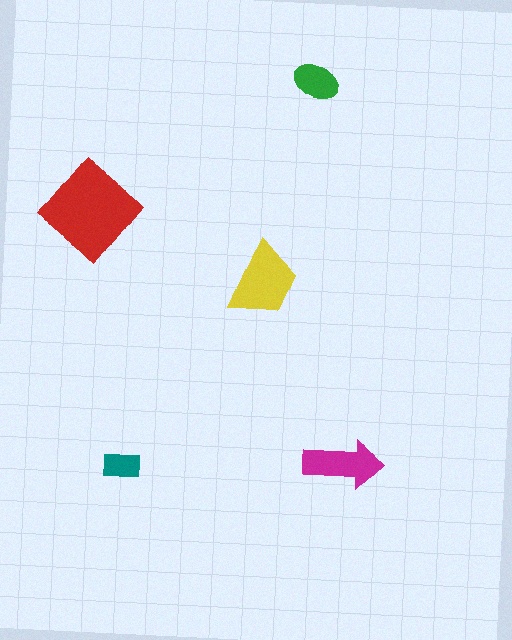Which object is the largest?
The red diamond.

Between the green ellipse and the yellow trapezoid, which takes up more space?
The yellow trapezoid.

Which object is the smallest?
The teal rectangle.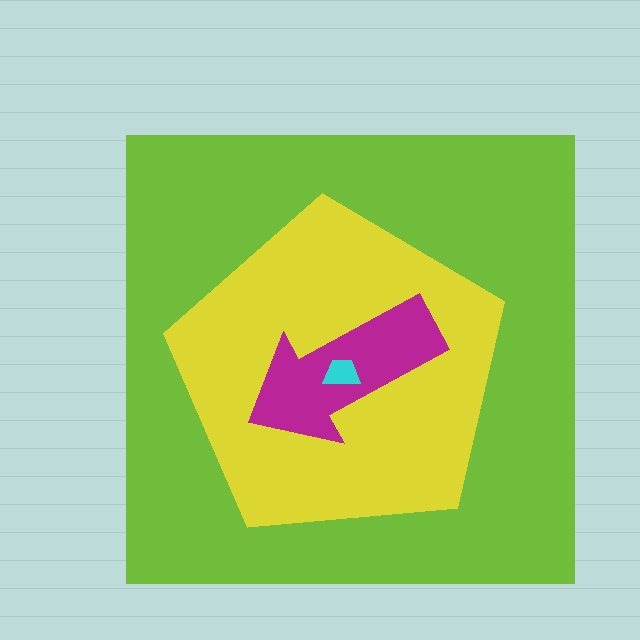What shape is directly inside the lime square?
The yellow pentagon.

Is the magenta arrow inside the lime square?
Yes.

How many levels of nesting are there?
4.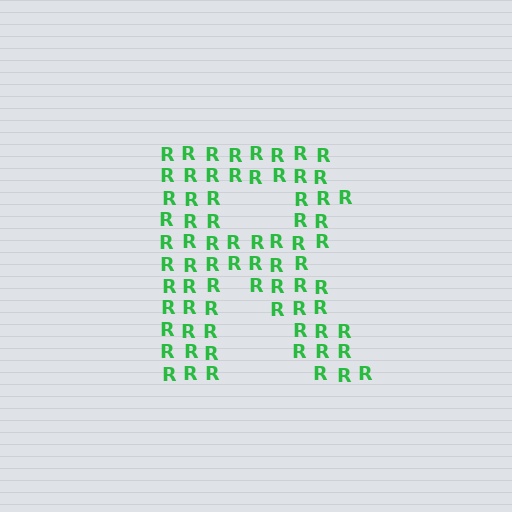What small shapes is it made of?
It is made of small letter R's.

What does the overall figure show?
The overall figure shows the letter R.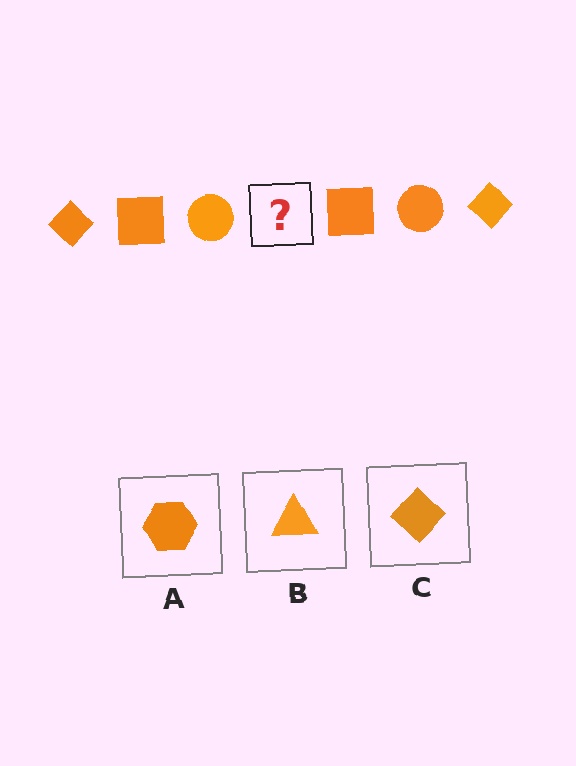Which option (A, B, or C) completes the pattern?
C.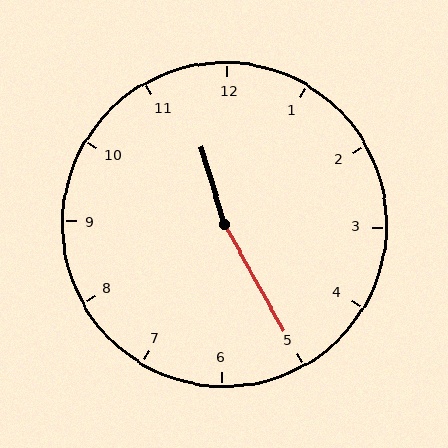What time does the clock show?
11:25.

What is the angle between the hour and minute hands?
Approximately 168 degrees.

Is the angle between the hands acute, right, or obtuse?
It is obtuse.